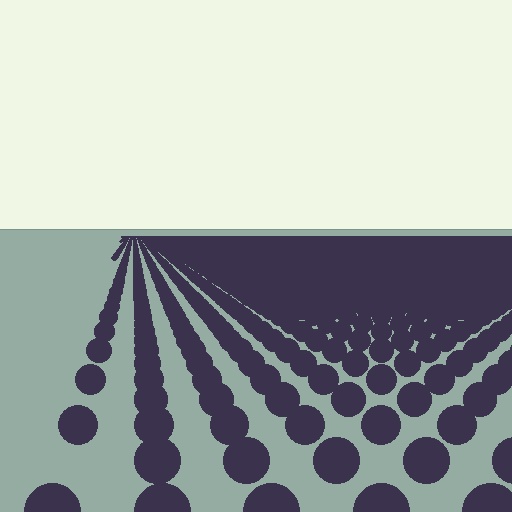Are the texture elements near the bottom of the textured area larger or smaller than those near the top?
Larger. Near the bottom, elements are closer to the viewer and appear at a bigger on-screen size.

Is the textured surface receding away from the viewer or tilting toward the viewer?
The surface is receding away from the viewer. Texture elements get smaller and denser toward the top.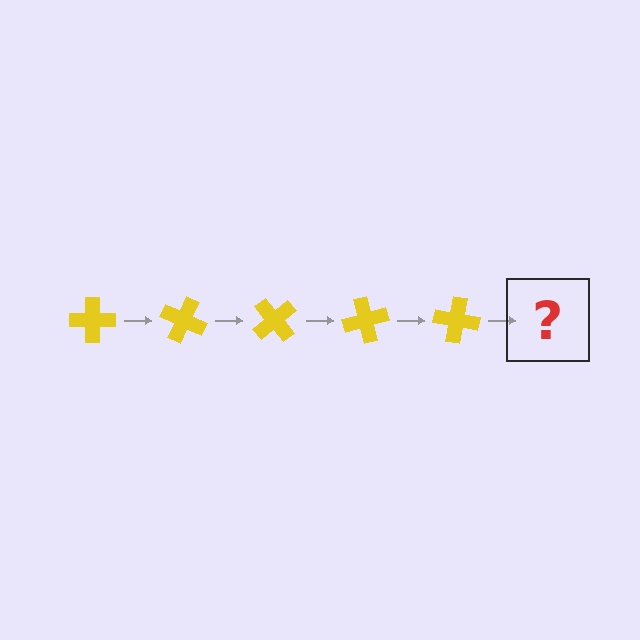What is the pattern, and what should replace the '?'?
The pattern is that the cross rotates 25 degrees each step. The '?' should be a yellow cross rotated 125 degrees.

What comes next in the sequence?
The next element should be a yellow cross rotated 125 degrees.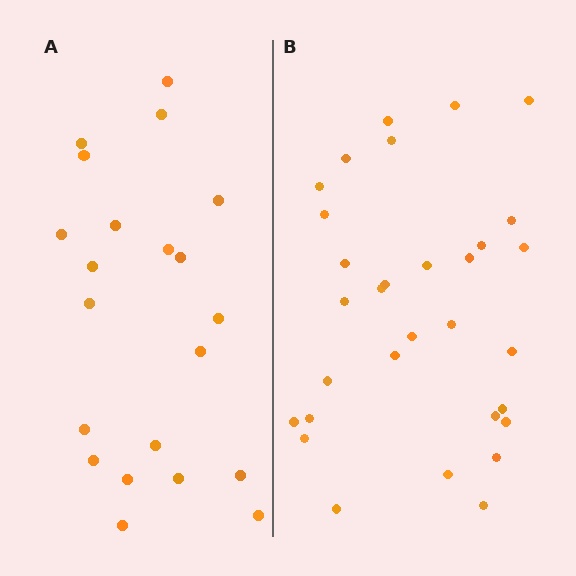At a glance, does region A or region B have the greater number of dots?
Region B (the right region) has more dots.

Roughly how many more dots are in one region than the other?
Region B has roughly 10 or so more dots than region A.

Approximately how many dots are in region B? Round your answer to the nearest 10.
About 30 dots. (The exact count is 31, which rounds to 30.)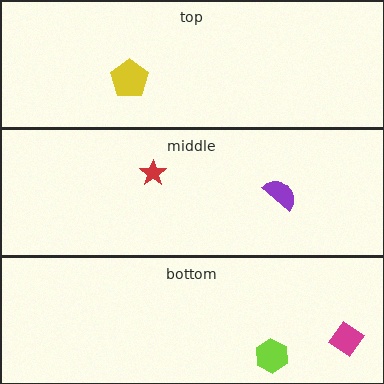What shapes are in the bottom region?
The lime hexagon, the magenta diamond.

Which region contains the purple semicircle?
The middle region.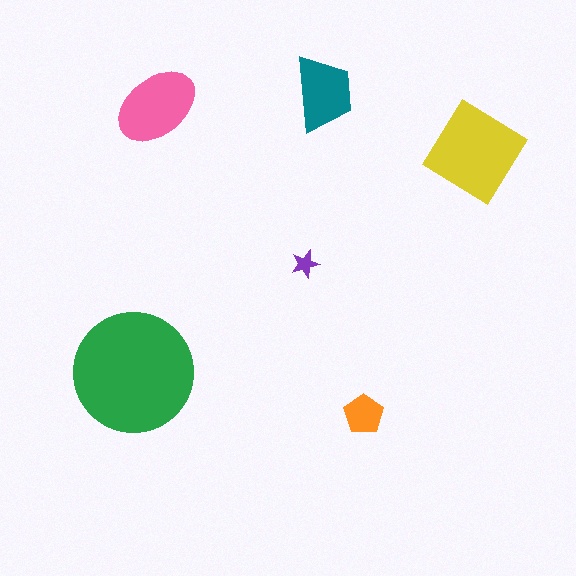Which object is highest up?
The teal trapezoid is topmost.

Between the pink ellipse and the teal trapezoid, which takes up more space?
The pink ellipse.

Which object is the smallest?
The purple star.